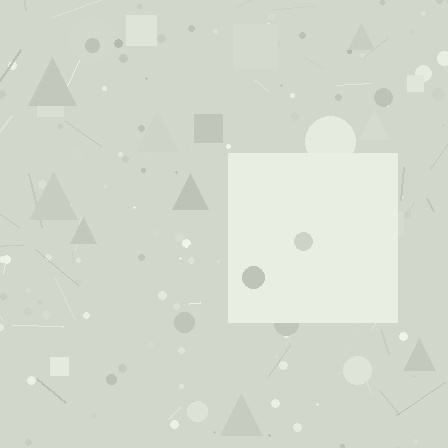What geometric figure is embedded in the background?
A square is embedded in the background.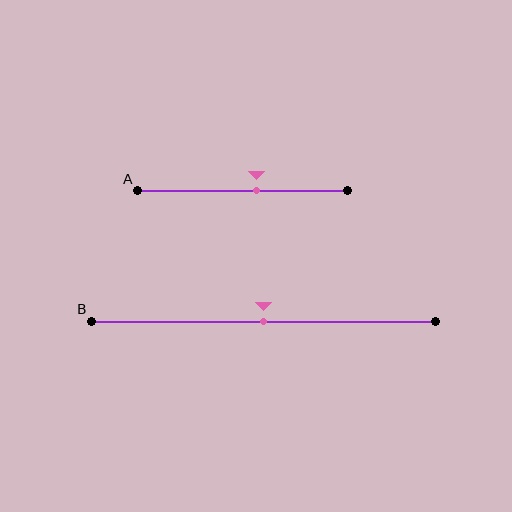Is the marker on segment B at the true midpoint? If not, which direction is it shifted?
Yes, the marker on segment B is at the true midpoint.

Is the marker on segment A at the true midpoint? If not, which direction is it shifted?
No, the marker on segment A is shifted to the right by about 6% of the segment length.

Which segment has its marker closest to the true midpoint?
Segment B has its marker closest to the true midpoint.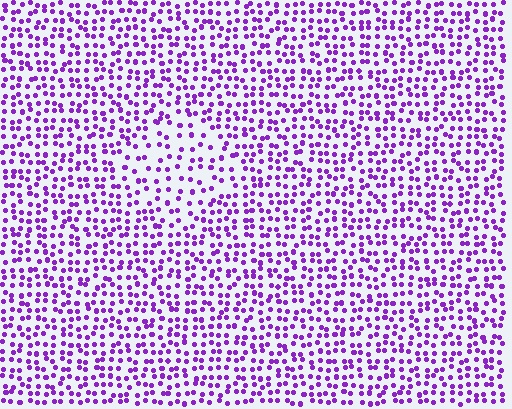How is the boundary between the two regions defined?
The boundary is defined by a change in element density (approximately 1.7x ratio). All elements are the same color, size, and shape.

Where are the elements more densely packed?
The elements are more densely packed outside the diamond boundary.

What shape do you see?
I see a diamond.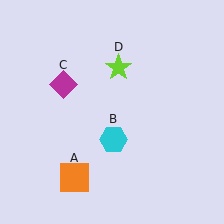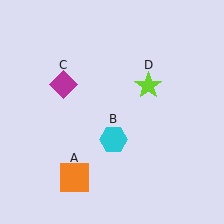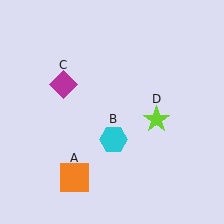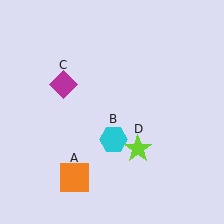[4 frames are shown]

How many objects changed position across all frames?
1 object changed position: lime star (object D).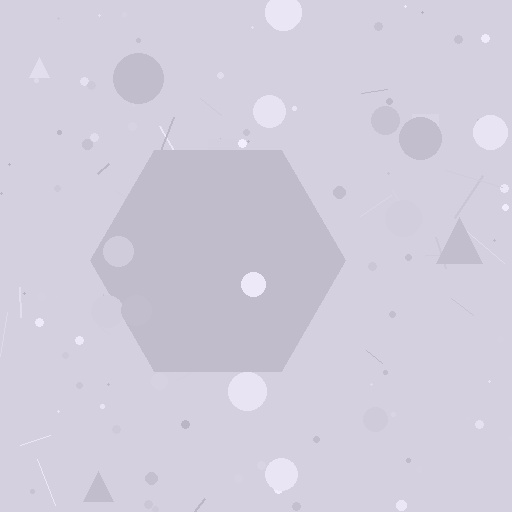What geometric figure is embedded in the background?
A hexagon is embedded in the background.